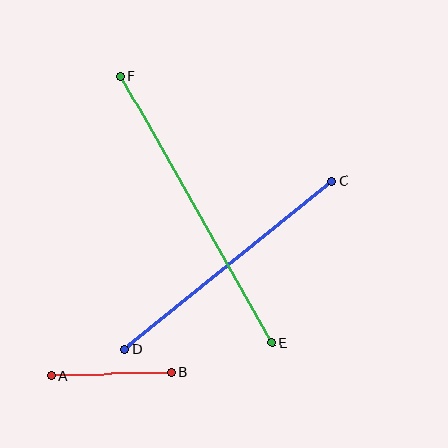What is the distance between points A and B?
The distance is approximately 120 pixels.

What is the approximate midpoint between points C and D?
The midpoint is at approximately (228, 265) pixels.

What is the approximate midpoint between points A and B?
The midpoint is at approximately (111, 374) pixels.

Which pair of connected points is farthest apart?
Points E and F are farthest apart.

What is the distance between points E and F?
The distance is approximately 306 pixels.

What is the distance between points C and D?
The distance is approximately 268 pixels.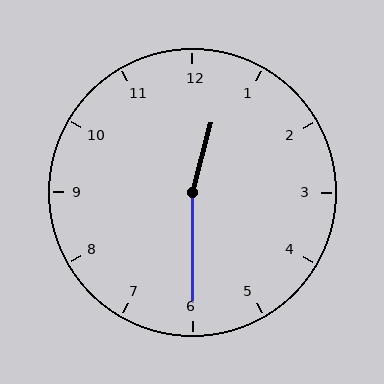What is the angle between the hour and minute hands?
Approximately 165 degrees.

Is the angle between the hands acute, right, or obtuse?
It is obtuse.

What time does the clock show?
12:30.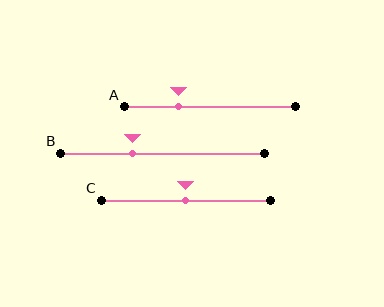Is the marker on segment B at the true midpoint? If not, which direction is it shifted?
No, the marker on segment B is shifted to the left by about 15% of the segment length.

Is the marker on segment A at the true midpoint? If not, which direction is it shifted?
No, the marker on segment A is shifted to the left by about 18% of the segment length.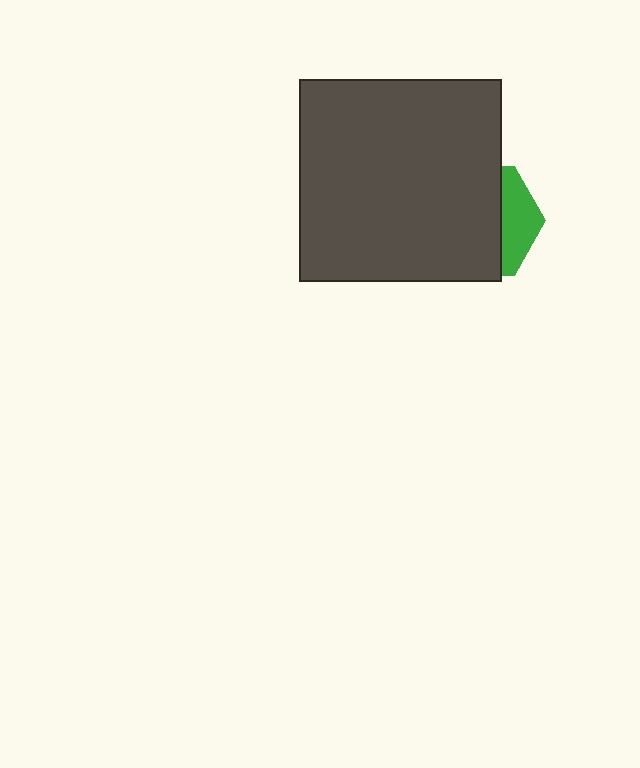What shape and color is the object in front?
The object in front is a dark gray square.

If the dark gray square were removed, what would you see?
You would see the complete green hexagon.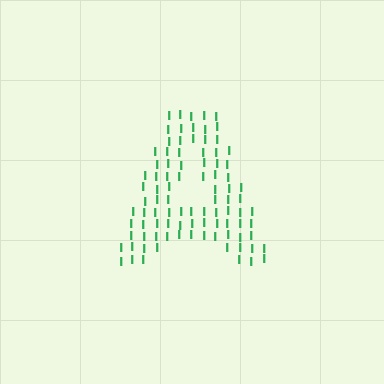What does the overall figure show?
The overall figure shows the letter A.